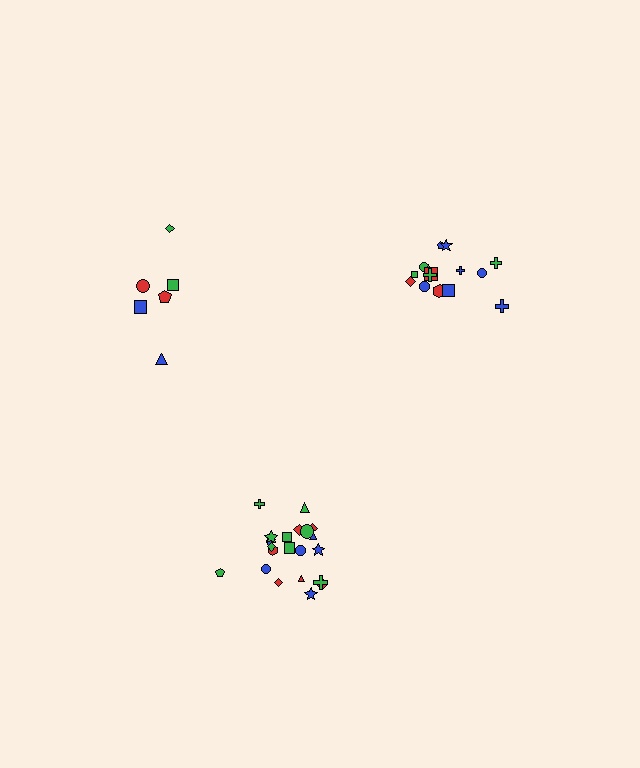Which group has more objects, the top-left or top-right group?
The top-right group.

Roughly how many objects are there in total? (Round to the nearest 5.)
Roughly 45 objects in total.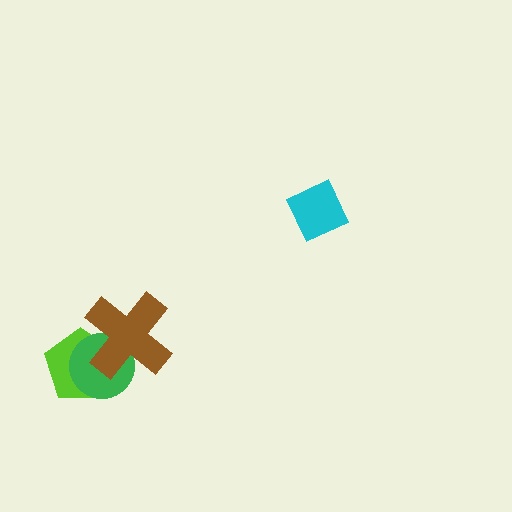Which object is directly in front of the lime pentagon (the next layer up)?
The green circle is directly in front of the lime pentagon.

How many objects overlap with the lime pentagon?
2 objects overlap with the lime pentagon.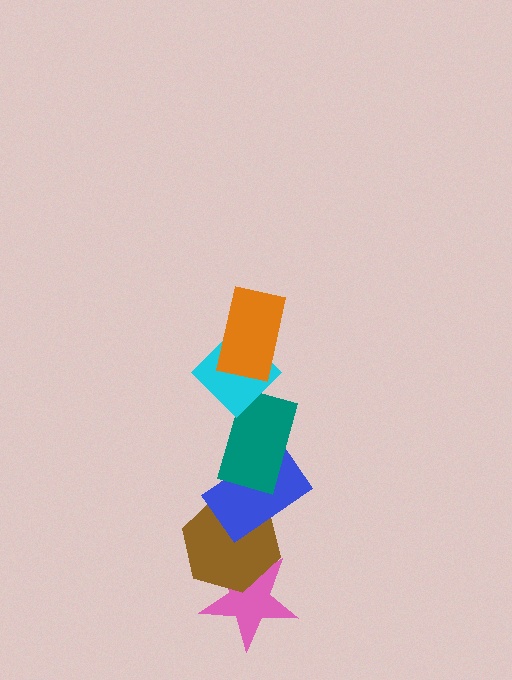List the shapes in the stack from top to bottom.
From top to bottom: the orange rectangle, the cyan diamond, the teal rectangle, the blue rectangle, the brown hexagon, the pink star.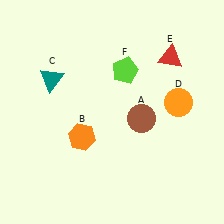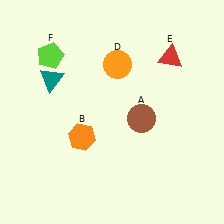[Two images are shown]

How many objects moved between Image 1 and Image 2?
2 objects moved between the two images.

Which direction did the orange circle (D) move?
The orange circle (D) moved left.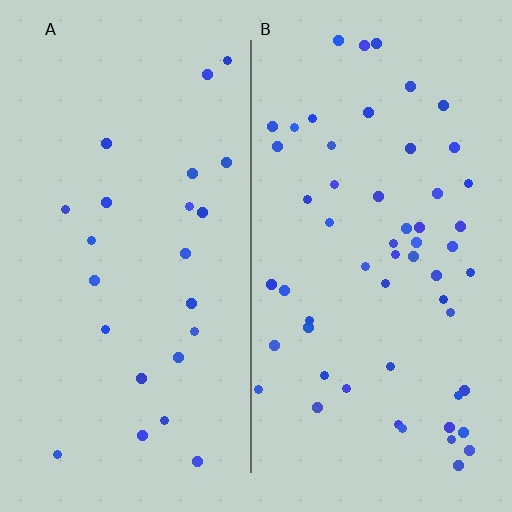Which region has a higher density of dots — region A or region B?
B (the right).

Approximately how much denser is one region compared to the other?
Approximately 2.3× — region B over region A.